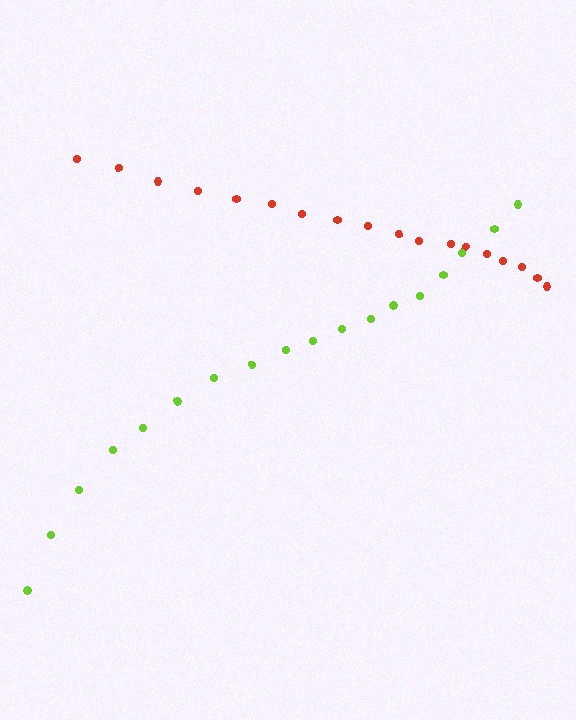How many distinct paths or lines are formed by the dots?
There are 2 distinct paths.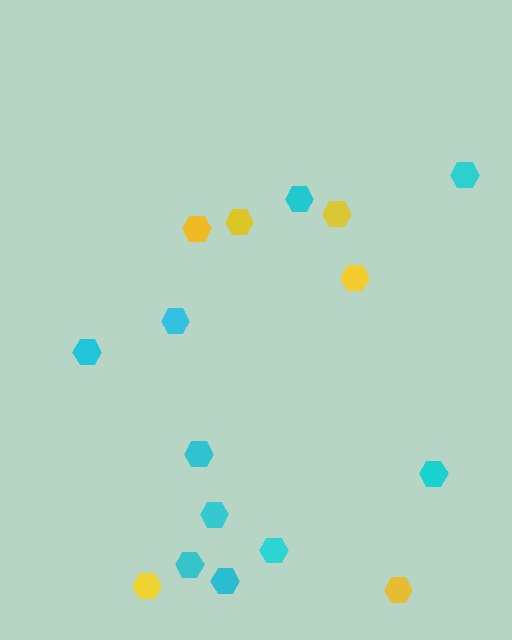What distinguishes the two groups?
There are 2 groups: one group of yellow hexagons (6) and one group of cyan hexagons (10).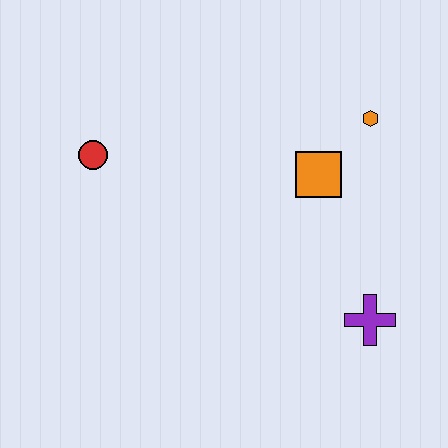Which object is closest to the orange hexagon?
The orange square is closest to the orange hexagon.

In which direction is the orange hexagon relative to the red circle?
The orange hexagon is to the right of the red circle.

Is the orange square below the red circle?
Yes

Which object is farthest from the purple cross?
The red circle is farthest from the purple cross.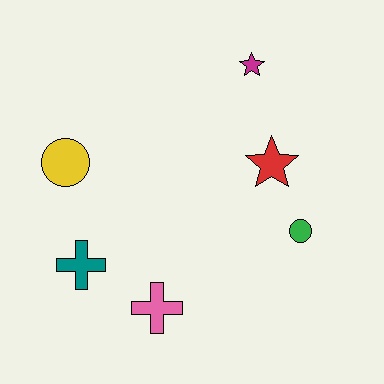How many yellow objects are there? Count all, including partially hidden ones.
There is 1 yellow object.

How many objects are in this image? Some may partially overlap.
There are 6 objects.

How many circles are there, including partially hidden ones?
There are 2 circles.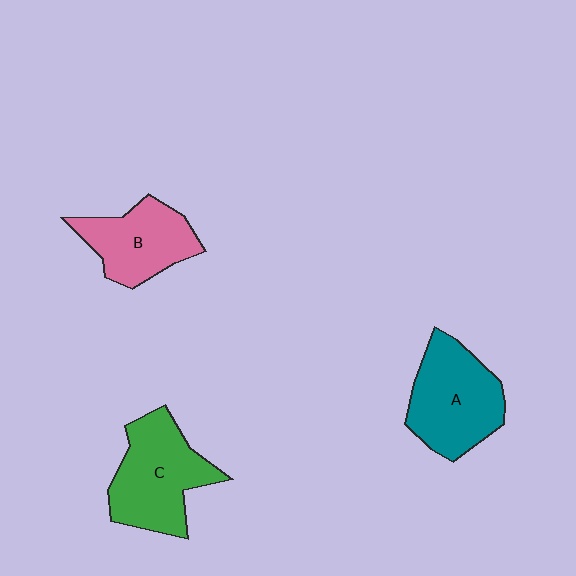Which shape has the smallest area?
Shape B (pink).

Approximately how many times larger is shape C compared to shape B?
Approximately 1.3 times.